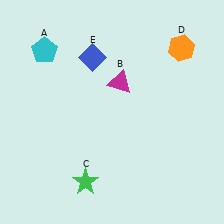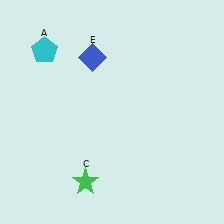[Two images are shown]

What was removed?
The magenta triangle (B), the orange hexagon (D) were removed in Image 2.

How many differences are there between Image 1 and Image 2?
There are 2 differences between the two images.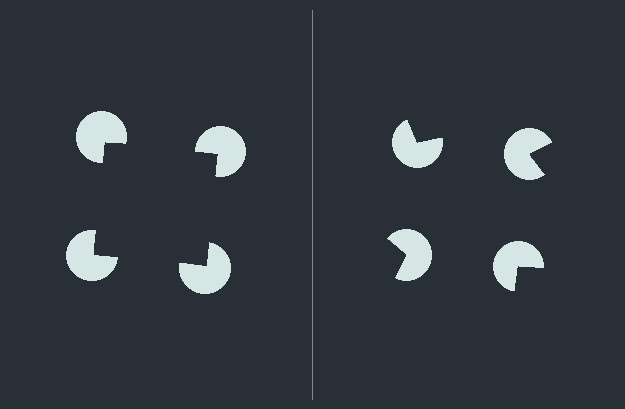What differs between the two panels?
The pac-man discs are positioned identically on both sides; only the wedge orientations differ. On the left they align to a square; on the right they are misaligned.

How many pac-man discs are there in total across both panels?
8 — 4 on each side.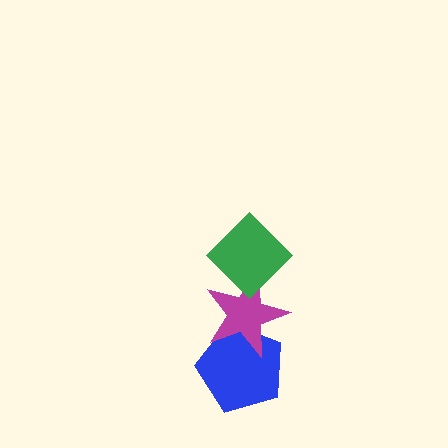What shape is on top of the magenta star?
The green diamond is on top of the magenta star.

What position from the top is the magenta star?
The magenta star is 2nd from the top.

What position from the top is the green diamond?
The green diamond is 1st from the top.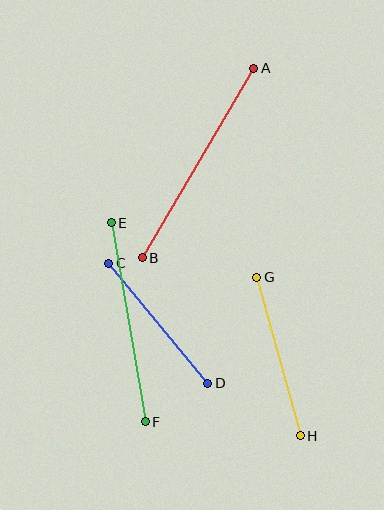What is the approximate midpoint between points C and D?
The midpoint is at approximately (158, 323) pixels.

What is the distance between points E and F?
The distance is approximately 202 pixels.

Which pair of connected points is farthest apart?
Points A and B are farthest apart.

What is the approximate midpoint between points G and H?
The midpoint is at approximately (279, 357) pixels.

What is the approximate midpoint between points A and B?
The midpoint is at approximately (198, 163) pixels.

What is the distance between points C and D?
The distance is approximately 155 pixels.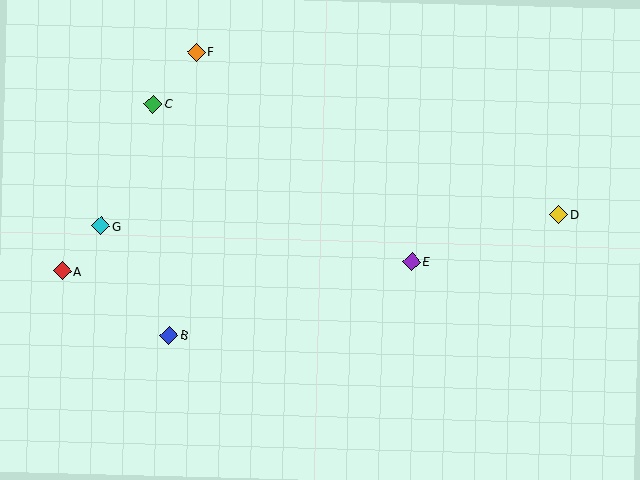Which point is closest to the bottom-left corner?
Point A is closest to the bottom-left corner.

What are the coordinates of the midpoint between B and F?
The midpoint between B and F is at (183, 194).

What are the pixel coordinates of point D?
Point D is at (559, 215).